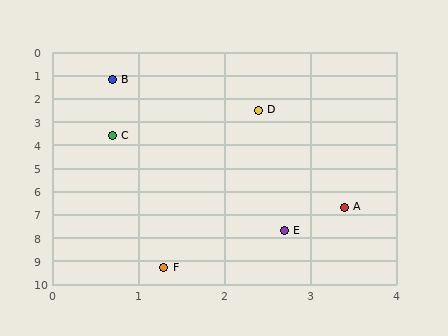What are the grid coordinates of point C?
Point C is at approximately (0.7, 3.6).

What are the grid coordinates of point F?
Point F is at approximately (1.3, 9.3).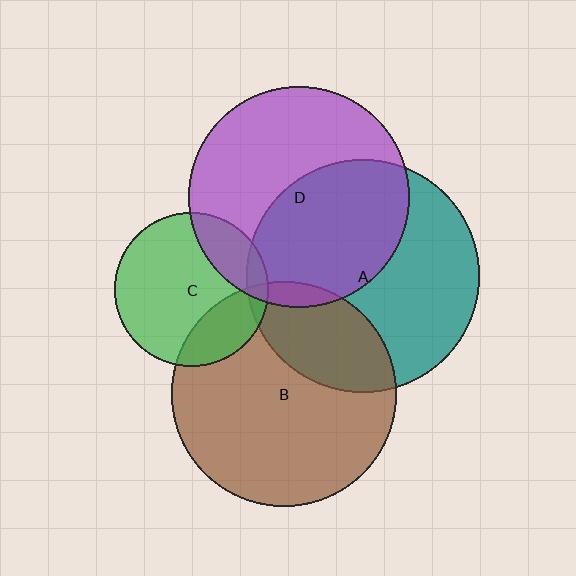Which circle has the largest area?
Circle A (teal).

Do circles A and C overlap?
Yes.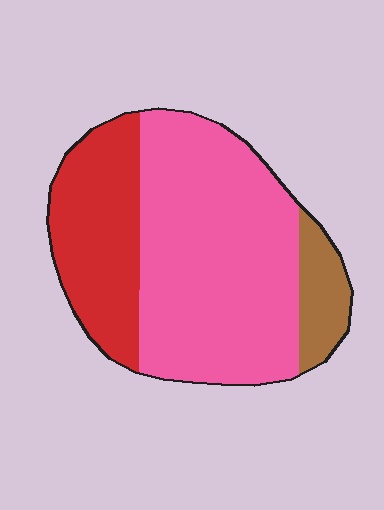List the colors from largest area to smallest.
From largest to smallest: pink, red, brown.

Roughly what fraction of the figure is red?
Red takes up about one quarter (1/4) of the figure.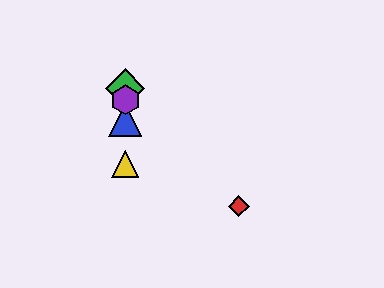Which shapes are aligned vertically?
The blue triangle, the green diamond, the yellow triangle, the purple hexagon are aligned vertically.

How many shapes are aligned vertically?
4 shapes (the blue triangle, the green diamond, the yellow triangle, the purple hexagon) are aligned vertically.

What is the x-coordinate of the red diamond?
The red diamond is at x≈239.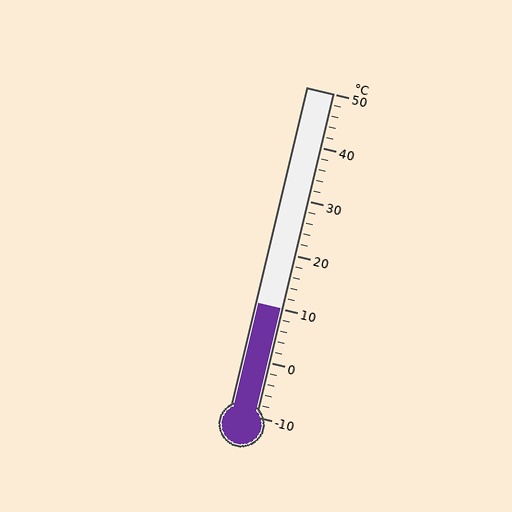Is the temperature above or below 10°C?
The temperature is at 10°C.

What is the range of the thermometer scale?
The thermometer scale ranges from -10°C to 50°C.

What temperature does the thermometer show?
The thermometer shows approximately 10°C.